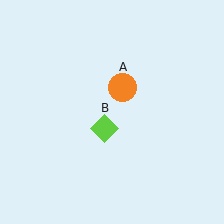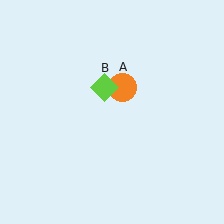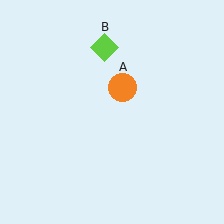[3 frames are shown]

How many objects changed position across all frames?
1 object changed position: lime diamond (object B).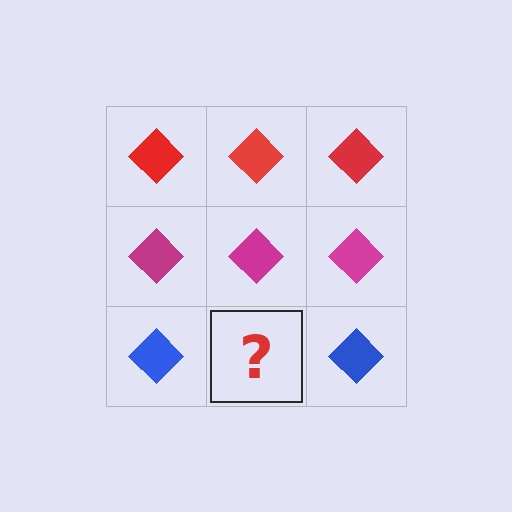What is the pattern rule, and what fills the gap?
The rule is that each row has a consistent color. The gap should be filled with a blue diamond.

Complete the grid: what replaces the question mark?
The question mark should be replaced with a blue diamond.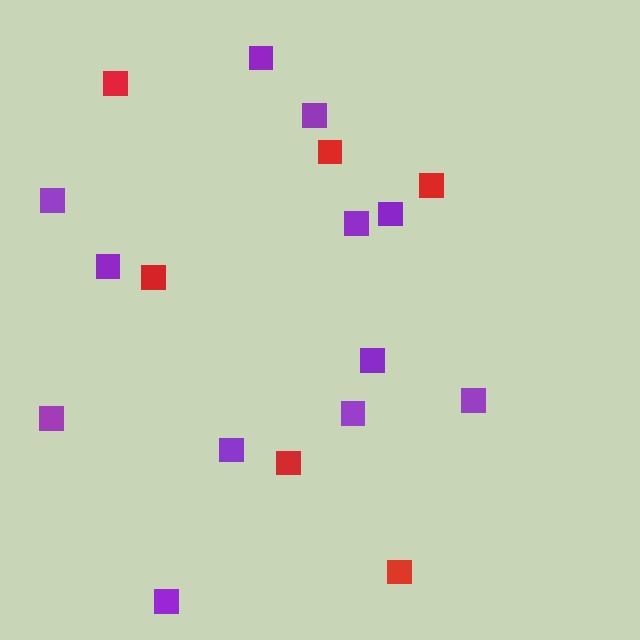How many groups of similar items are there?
There are 2 groups: one group of purple squares (12) and one group of red squares (6).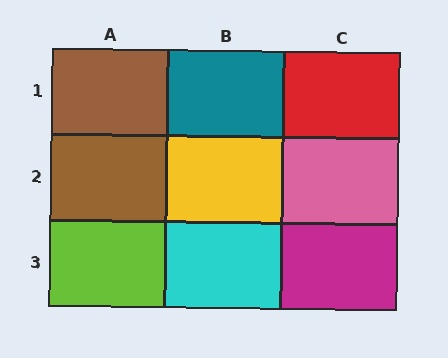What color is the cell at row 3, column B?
Cyan.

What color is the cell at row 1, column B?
Teal.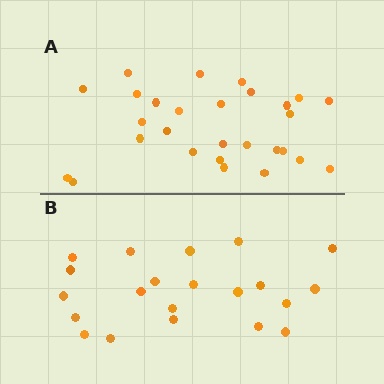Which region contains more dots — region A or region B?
Region A (the top region) has more dots.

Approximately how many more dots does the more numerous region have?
Region A has roughly 8 or so more dots than region B.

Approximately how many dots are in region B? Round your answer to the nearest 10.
About 20 dots. (The exact count is 21, which rounds to 20.)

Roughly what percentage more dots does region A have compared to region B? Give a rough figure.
About 35% more.